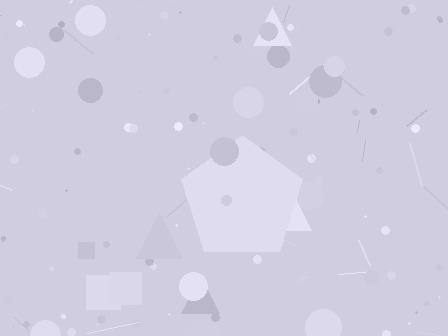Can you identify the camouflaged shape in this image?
The camouflaged shape is a pentagon.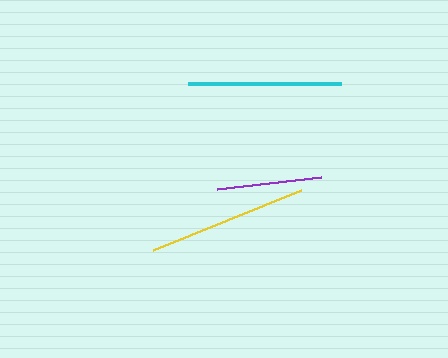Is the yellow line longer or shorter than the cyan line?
The yellow line is longer than the cyan line.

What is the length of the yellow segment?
The yellow segment is approximately 160 pixels long.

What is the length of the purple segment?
The purple segment is approximately 105 pixels long.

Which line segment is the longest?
The yellow line is the longest at approximately 160 pixels.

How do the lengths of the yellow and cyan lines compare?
The yellow and cyan lines are approximately the same length.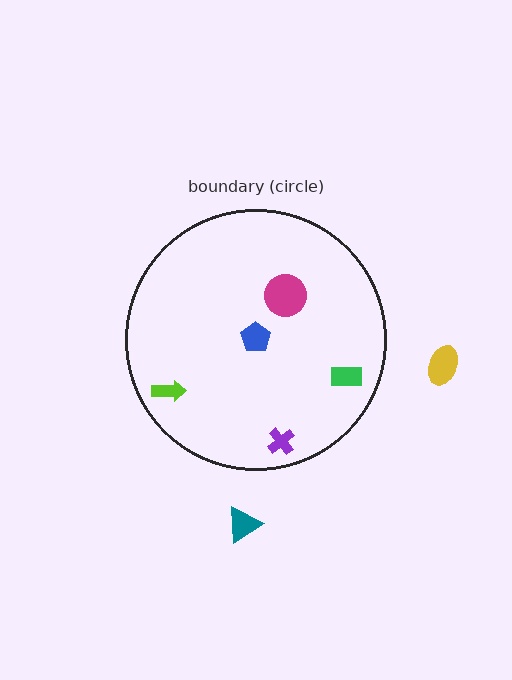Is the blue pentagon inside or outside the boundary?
Inside.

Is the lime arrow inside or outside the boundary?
Inside.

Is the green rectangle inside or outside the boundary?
Inside.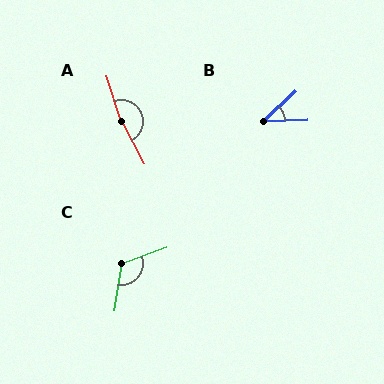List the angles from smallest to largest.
B (42°), C (119°), A (169°).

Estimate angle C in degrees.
Approximately 119 degrees.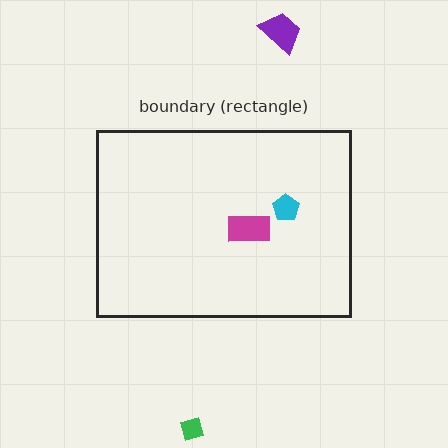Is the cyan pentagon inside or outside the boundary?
Inside.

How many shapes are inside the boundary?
2 inside, 2 outside.